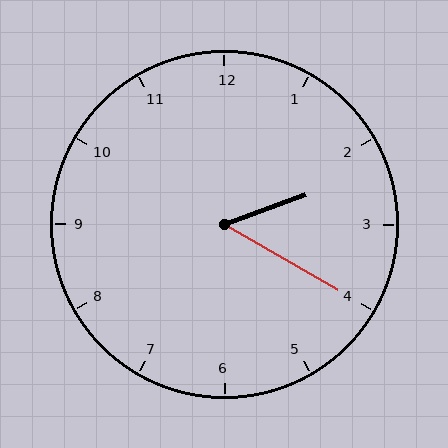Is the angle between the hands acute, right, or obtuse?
It is acute.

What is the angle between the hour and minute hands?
Approximately 50 degrees.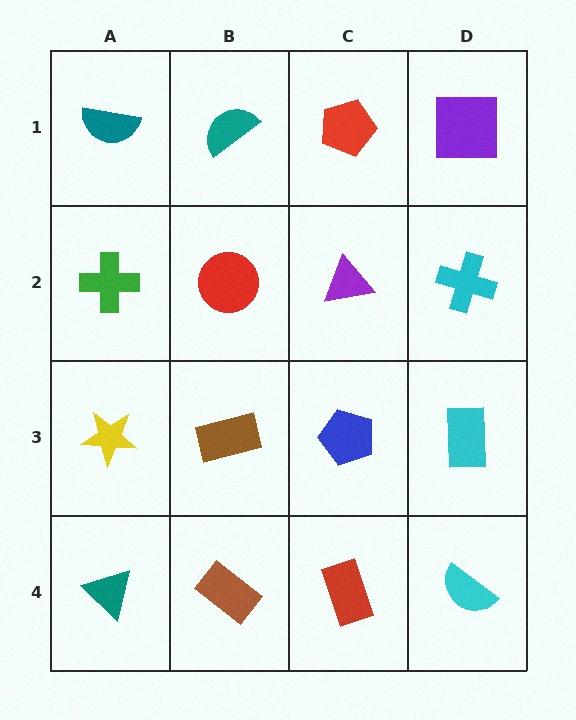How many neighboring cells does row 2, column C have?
4.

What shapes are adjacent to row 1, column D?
A cyan cross (row 2, column D), a red pentagon (row 1, column C).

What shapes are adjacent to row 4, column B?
A brown rectangle (row 3, column B), a teal triangle (row 4, column A), a red rectangle (row 4, column C).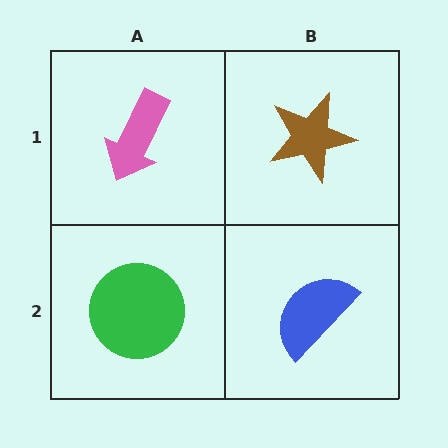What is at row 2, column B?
A blue semicircle.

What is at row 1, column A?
A pink arrow.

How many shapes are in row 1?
2 shapes.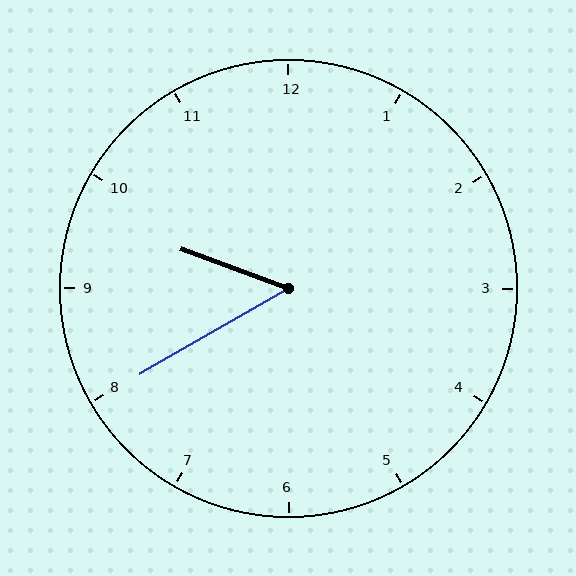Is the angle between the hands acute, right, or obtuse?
It is acute.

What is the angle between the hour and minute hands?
Approximately 50 degrees.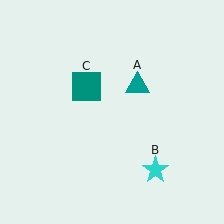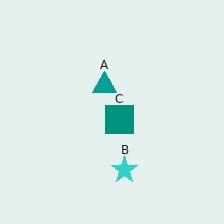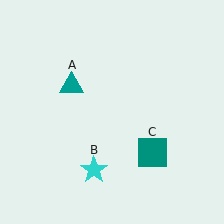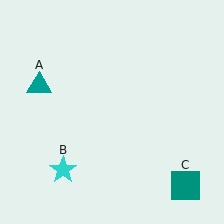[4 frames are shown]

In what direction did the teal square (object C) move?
The teal square (object C) moved down and to the right.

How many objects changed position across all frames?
3 objects changed position: teal triangle (object A), cyan star (object B), teal square (object C).